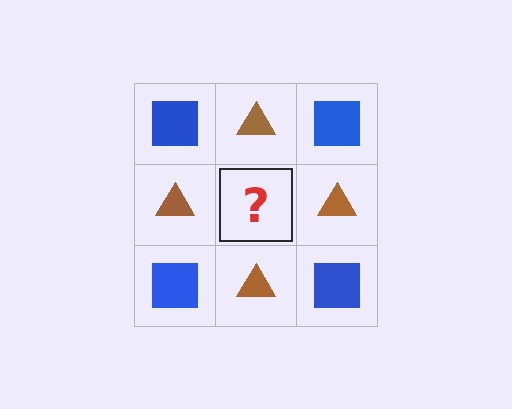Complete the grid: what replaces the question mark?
The question mark should be replaced with a blue square.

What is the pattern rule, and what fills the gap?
The rule is that it alternates blue square and brown triangle in a checkerboard pattern. The gap should be filled with a blue square.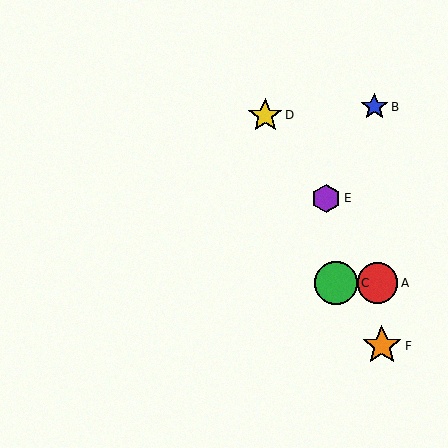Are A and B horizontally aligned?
No, A is at y≈283 and B is at y≈107.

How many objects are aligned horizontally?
2 objects (A, C) are aligned horizontally.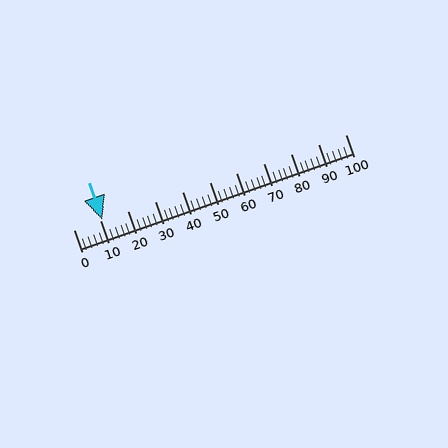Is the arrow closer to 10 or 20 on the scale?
The arrow is closer to 10.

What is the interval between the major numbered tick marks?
The major tick marks are spaced 10 units apart.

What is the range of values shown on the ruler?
The ruler shows values from 0 to 100.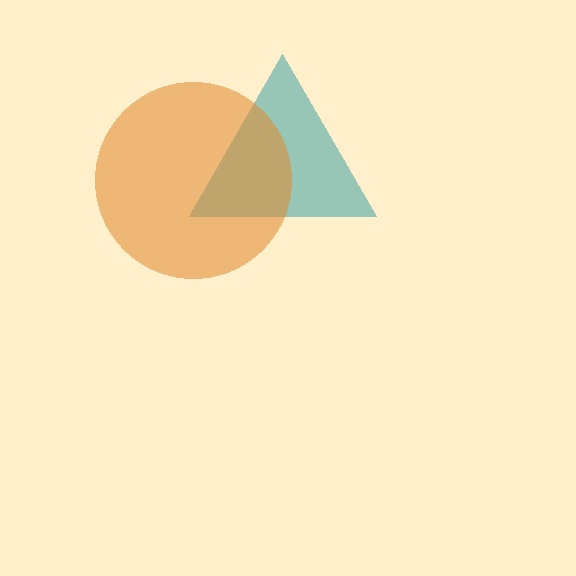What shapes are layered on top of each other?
The layered shapes are: a teal triangle, an orange circle.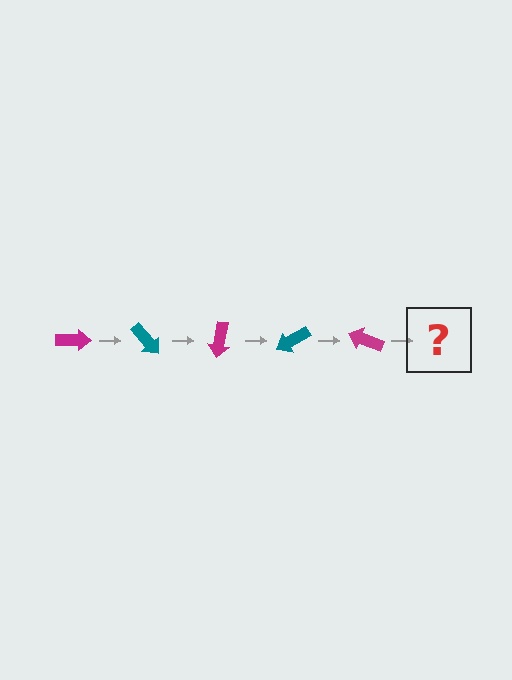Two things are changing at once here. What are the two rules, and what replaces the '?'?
The two rules are that it rotates 50 degrees each step and the color cycles through magenta and teal. The '?' should be a teal arrow, rotated 250 degrees from the start.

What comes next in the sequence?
The next element should be a teal arrow, rotated 250 degrees from the start.